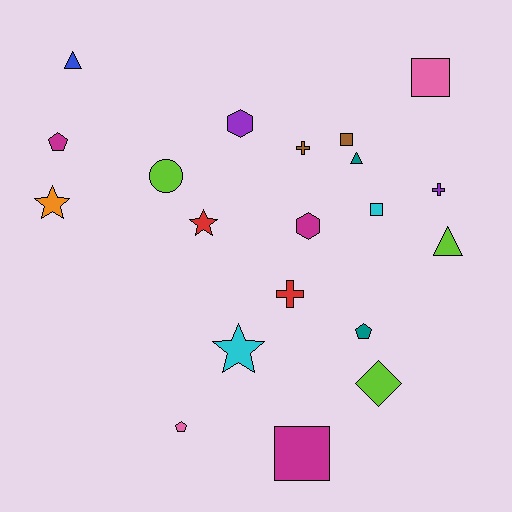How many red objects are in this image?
There are 2 red objects.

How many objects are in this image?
There are 20 objects.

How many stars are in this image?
There are 3 stars.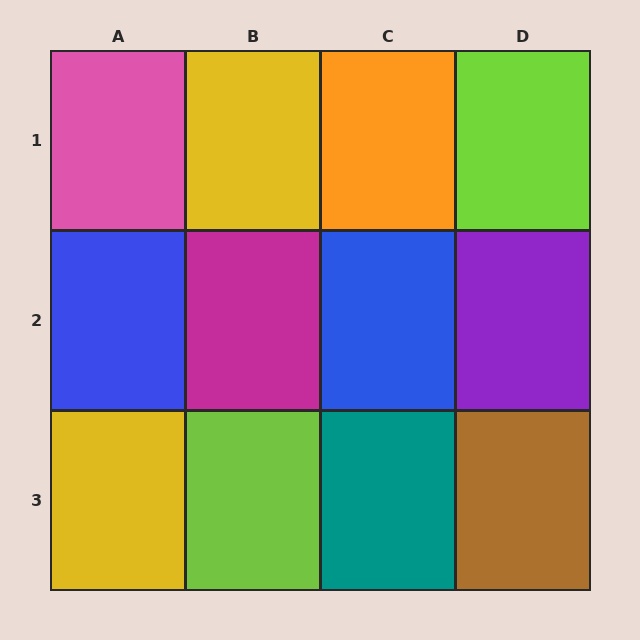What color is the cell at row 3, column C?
Teal.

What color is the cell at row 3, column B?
Lime.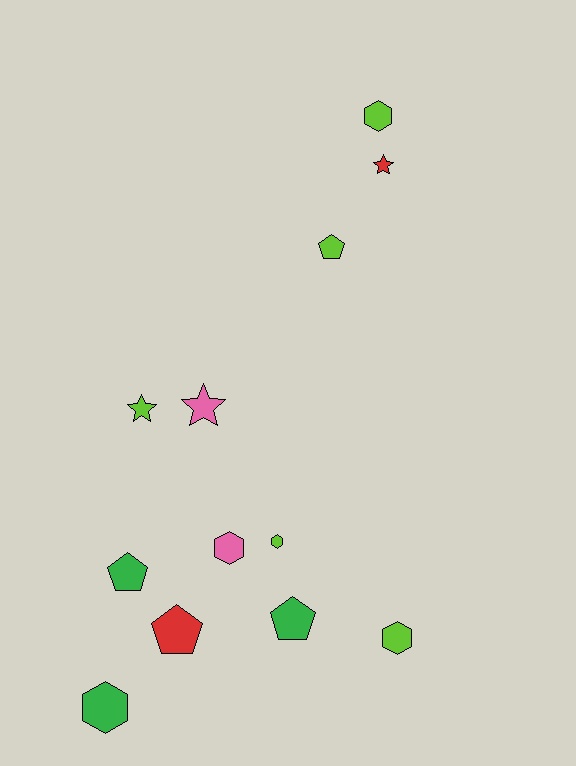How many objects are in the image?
There are 12 objects.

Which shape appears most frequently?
Hexagon, with 5 objects.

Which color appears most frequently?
Lime, with 5 objects.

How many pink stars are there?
There is 1 pink star.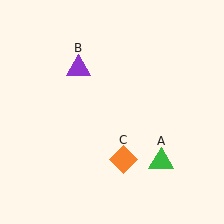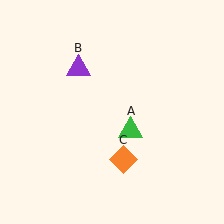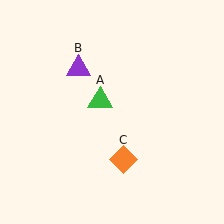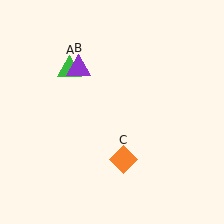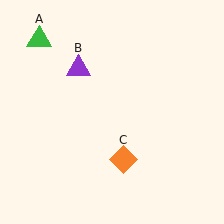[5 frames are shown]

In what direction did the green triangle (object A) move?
The green triangle (object A) moved up and to the left.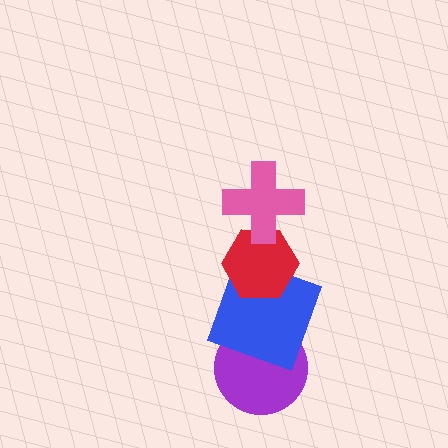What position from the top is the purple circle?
The purple circle is 4th from the top.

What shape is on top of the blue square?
The red hexagon is on top of the blue square.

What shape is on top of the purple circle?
The blue square is on top of the purple circle.